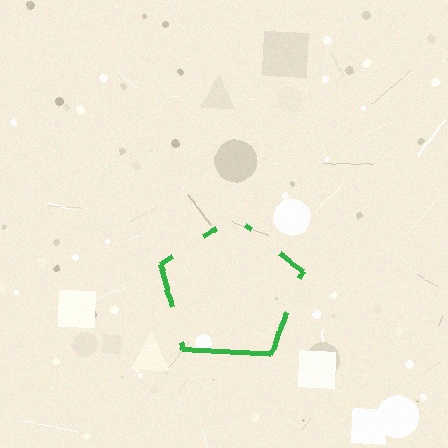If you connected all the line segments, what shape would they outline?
They would outline a pentagon.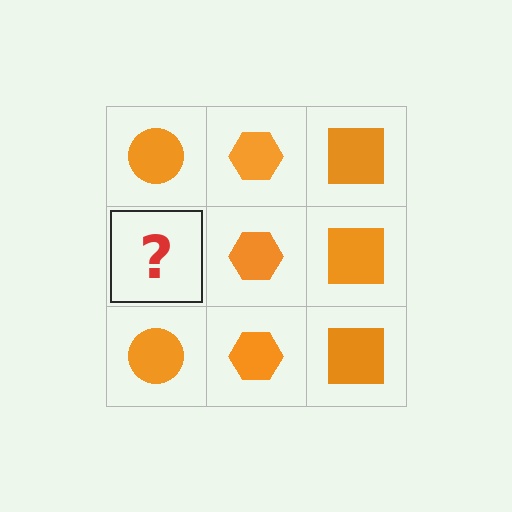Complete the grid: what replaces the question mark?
The question mark should be replaced with an orange circle.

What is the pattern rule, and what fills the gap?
The rule is that each column has a consistent shape. The gap should be filled with an orange circle.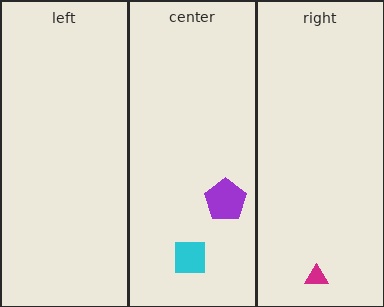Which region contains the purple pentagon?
The center region.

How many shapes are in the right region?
1.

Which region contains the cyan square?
The center region.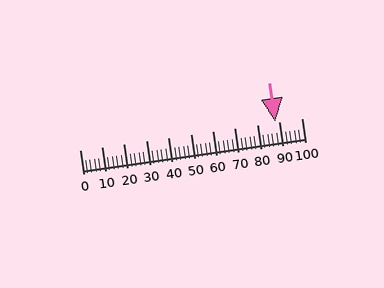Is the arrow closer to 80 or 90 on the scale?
The arrow is closer to 90.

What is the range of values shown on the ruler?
The ruler shows values from 0 to 100.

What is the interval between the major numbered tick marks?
The major tick marks are spaced 10 units apart.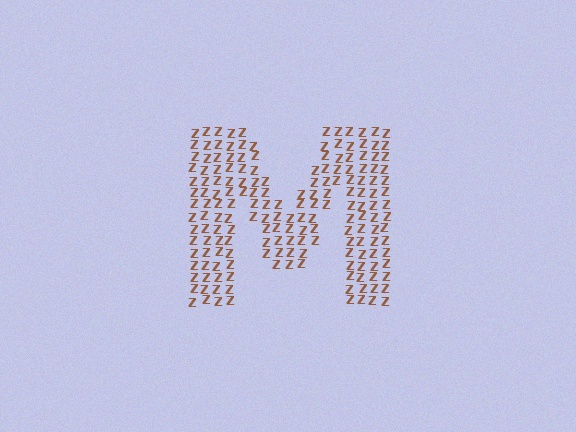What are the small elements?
The small elements are letter Z's.